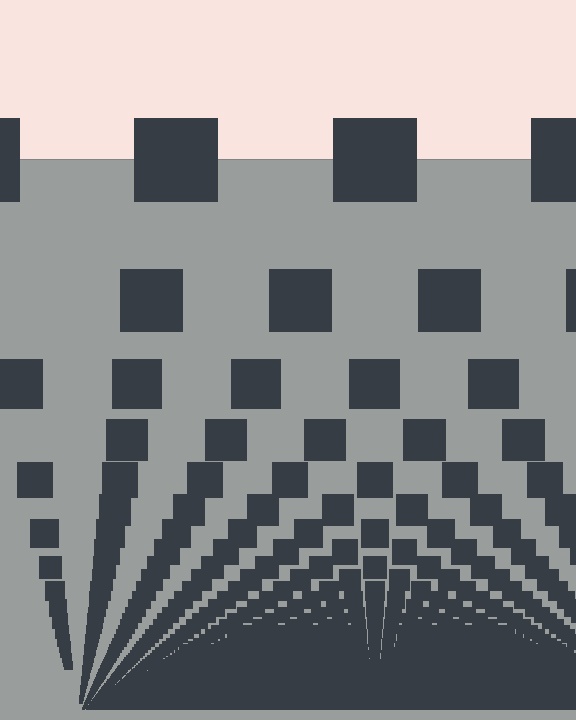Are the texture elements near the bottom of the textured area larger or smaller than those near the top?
Smaller. The gradient is inverted — elements near the bottom are smaller and denser.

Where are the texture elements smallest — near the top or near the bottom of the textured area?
Near the bottom.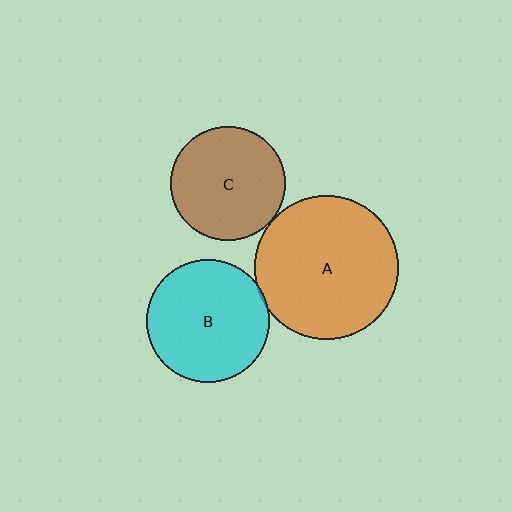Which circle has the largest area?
Circle A (orange).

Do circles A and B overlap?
Yes.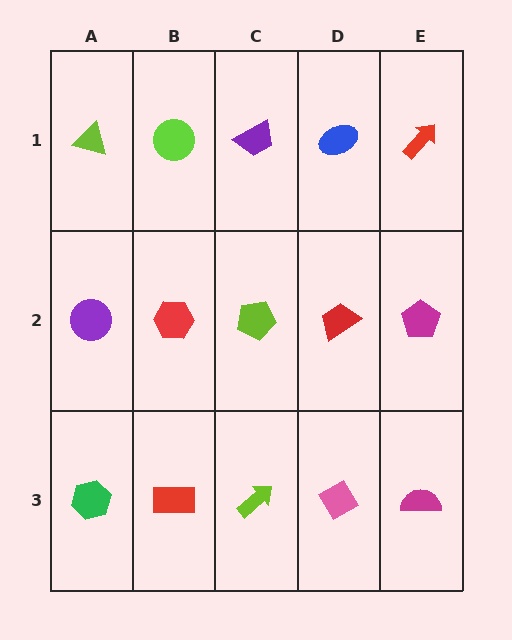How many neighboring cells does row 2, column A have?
3.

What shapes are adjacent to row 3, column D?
A red trapezoid (row 2, column D), a lime arrow (row 3, column C), a magenta semicircle (row 3, column E).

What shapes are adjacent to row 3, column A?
A purple circle (row 2, column A), a red rectangle (row 3, column B).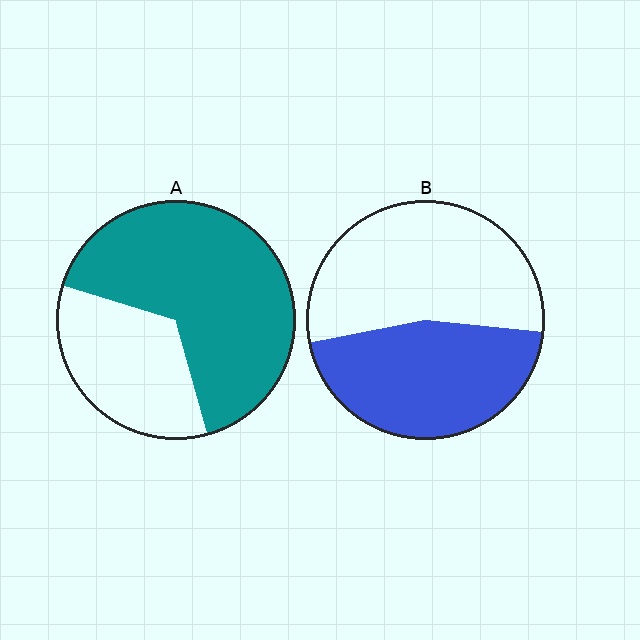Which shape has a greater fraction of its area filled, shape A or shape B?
Shape A.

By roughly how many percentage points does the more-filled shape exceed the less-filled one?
By roughly 20 percentage points (A over B).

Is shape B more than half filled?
No.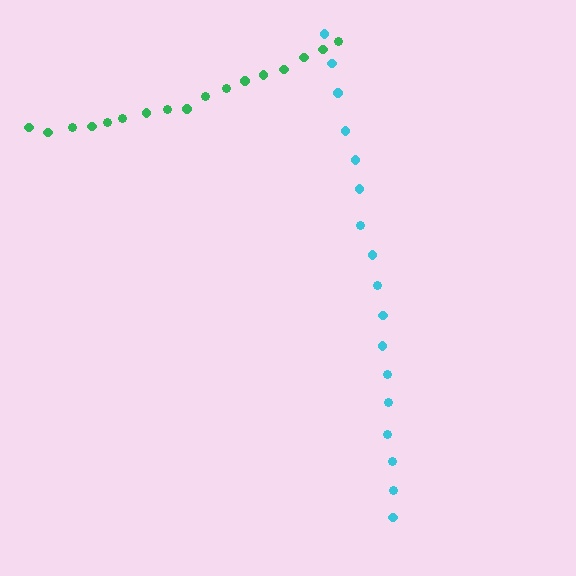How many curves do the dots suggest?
There are 2 distinct paths.